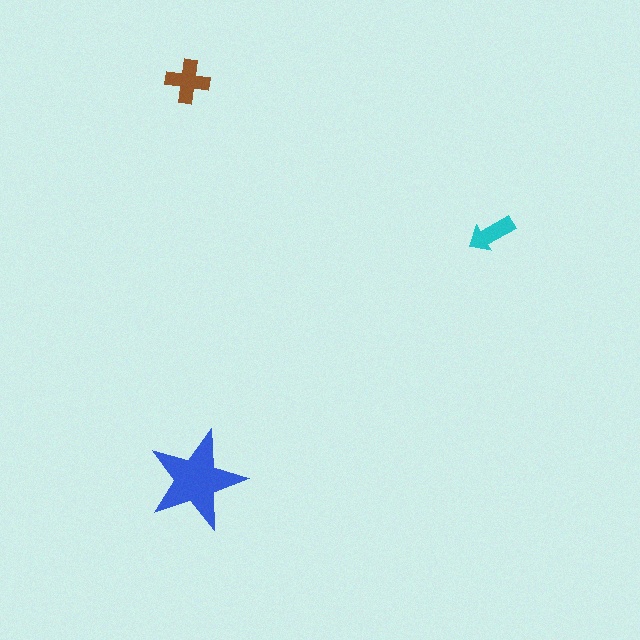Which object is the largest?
The blue star.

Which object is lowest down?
The blue star is bottommost.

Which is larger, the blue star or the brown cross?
The blue star.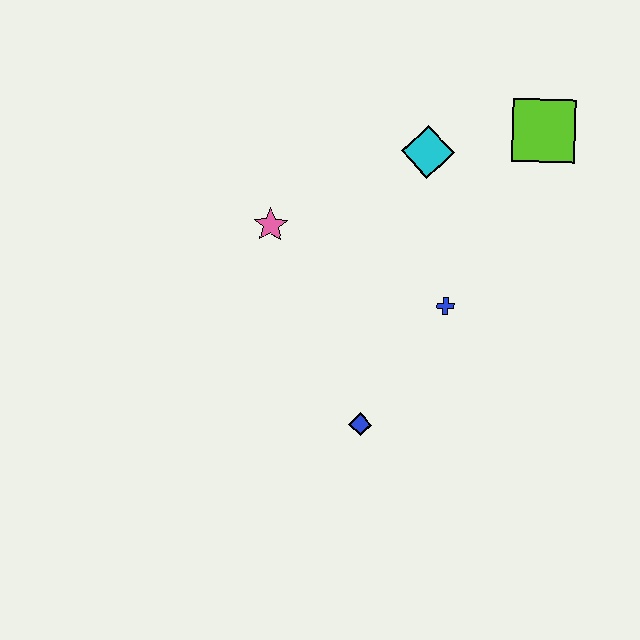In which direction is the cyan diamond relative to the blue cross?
The cyan diamond is above the blue cross.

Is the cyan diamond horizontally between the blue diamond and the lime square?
Yes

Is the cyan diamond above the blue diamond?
Yes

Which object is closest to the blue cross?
The blue diamond is closest to the blue cross.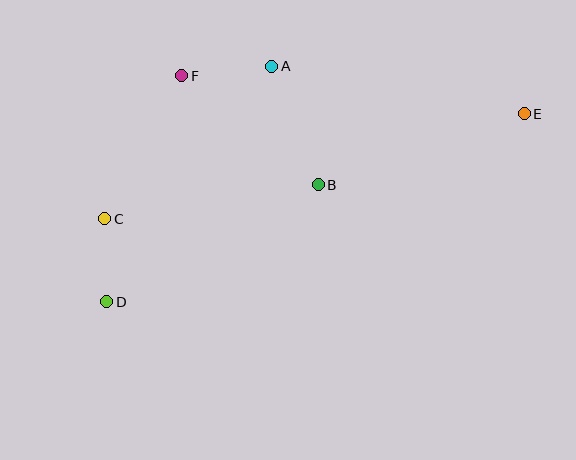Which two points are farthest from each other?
Points D and E are farthest from each other.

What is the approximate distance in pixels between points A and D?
The distance between A and D is approximately 288 pixels.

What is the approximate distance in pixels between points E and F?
The distance between E and F is approximately 345 pixels.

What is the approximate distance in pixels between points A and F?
The distance between A and F is approximately 91 pixels.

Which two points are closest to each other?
Points C and D are closest to each other.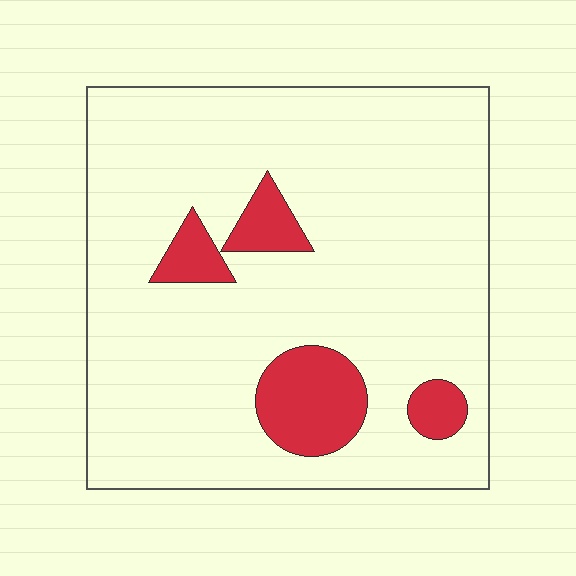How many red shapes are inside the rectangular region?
4.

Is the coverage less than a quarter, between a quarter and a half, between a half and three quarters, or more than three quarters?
Less than a quarter.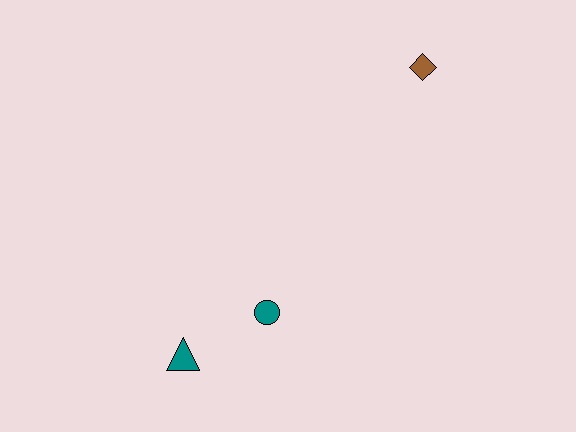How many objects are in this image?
There are 3 objects.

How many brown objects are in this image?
There is 1 brown object.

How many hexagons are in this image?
There are no hexagons.